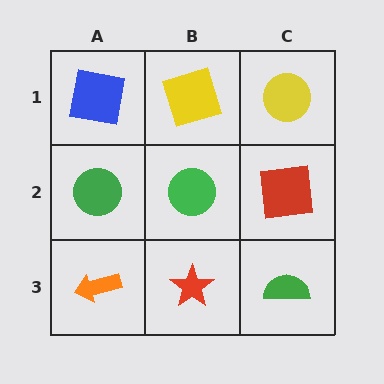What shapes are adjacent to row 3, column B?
A green circle (row 2, column B), an orange arrow (row 3, column A), a green semicircle (row 3, column C).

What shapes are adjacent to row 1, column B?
A green circle (row 2, column B), a blue square (row 1, column A), a yellow circle (row 1, column C).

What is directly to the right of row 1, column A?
A yellow square.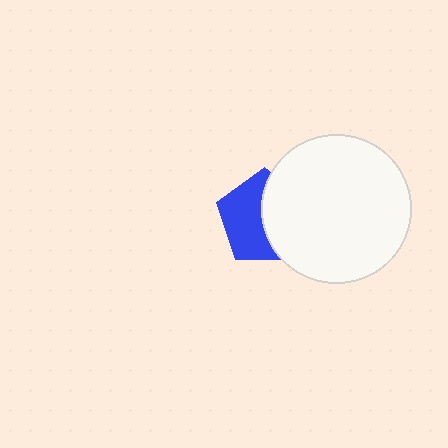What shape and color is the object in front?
The object in front is a white circle.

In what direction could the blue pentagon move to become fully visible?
The blue pentagon could move left. That would shift it out from behind the white circle entirely.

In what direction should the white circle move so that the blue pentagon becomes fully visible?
The white circle should move right. That is the shortest direction to clear the overlap and leave the blue pentagon fully visible.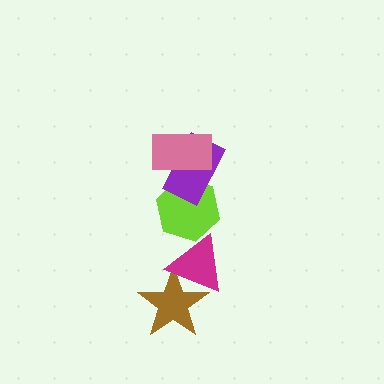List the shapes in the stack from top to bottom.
From top to bottom: the pink rectangle, the purple rectangle, the lime hexagon, the magenta triangle, the brown star.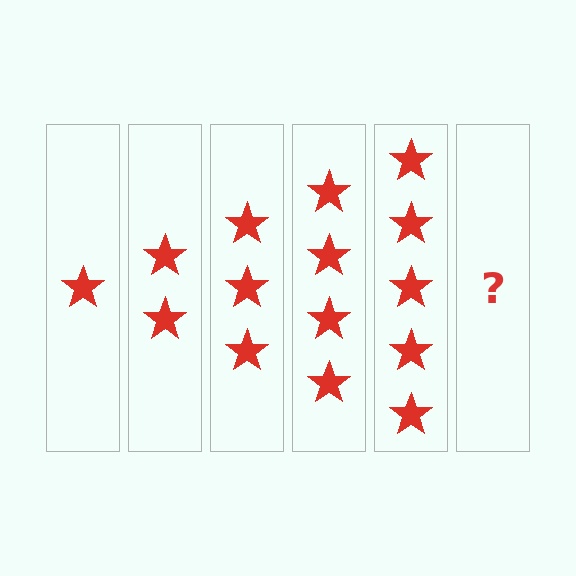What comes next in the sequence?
The next element should be 6 stars.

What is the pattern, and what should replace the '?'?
The pattern is that each step adds one more star. The '?' should be 6 stars.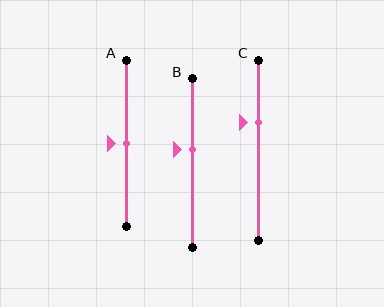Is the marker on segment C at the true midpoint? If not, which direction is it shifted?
No, the marker on segment C is shifted upward by about 15% of the segment length.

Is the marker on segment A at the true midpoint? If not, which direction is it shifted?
Yes, the marker on segment A is at the true midpoint.